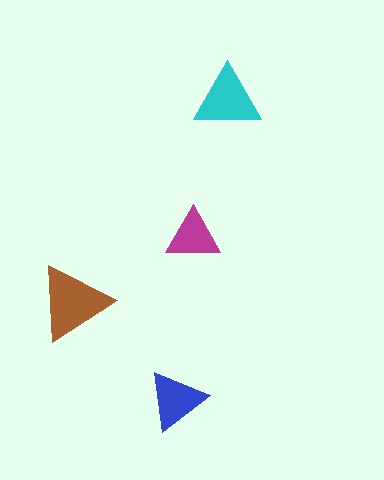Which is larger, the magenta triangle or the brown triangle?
The brown one.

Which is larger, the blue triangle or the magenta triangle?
The blue one.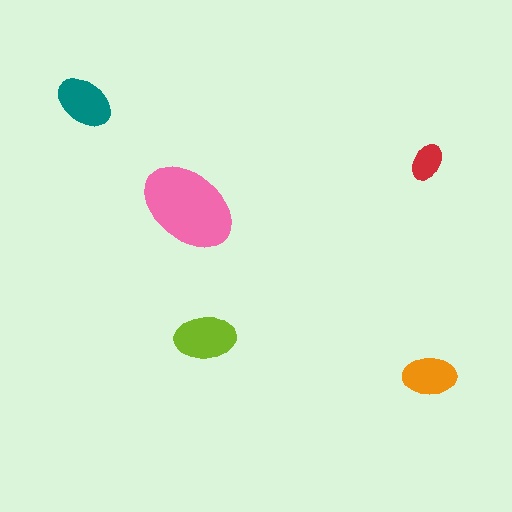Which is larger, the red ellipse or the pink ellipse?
The pink one.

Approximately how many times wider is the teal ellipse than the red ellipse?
About 1.5 times wider.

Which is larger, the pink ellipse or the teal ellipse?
The pink one.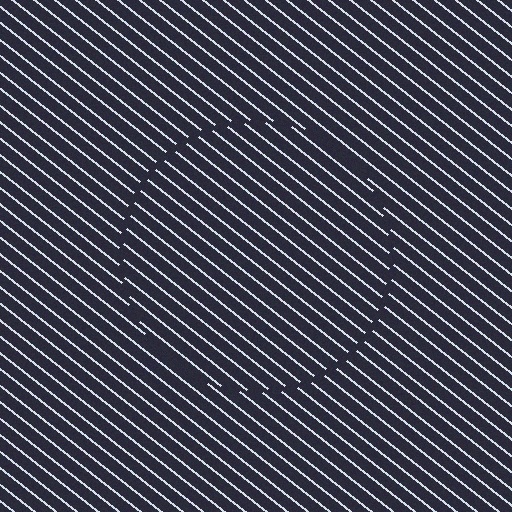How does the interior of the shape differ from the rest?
The interior of the shape contains the same grating, shifted by half a period — the contour is defined by the phase discontinuity where line-ends from the inner and outer gratings abut.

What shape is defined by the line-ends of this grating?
An illusory circle. The interior of the shape contains the same grating, shifted by half a period — the contour is defined by the phase discontinuity where line-ends from the inner and outer gratings abut.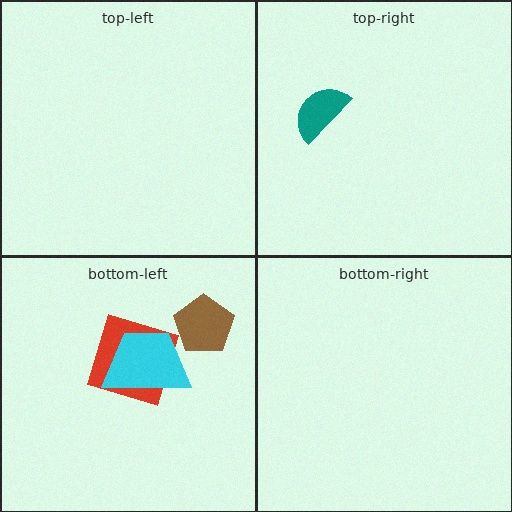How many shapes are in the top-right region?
1.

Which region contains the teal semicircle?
The top-right region.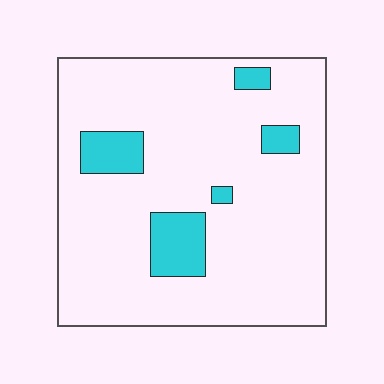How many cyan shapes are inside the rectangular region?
5.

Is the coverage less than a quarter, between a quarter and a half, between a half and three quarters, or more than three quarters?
Less than a quarter.